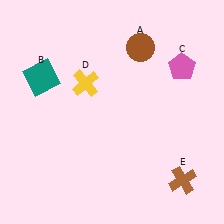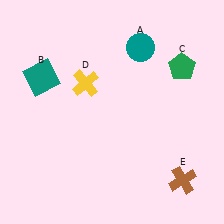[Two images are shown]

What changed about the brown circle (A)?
In Image 1, A is brown. In Image 2, it changed to teal.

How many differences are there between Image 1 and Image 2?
There are 2 differences between the two images.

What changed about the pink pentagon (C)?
In Image 1, C is pink. In Image 2, it changed to green.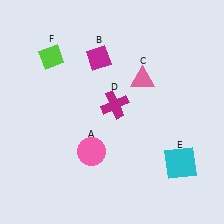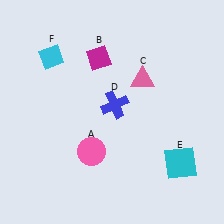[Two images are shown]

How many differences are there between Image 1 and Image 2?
There are 2 differences between the two images.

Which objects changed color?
D changed from magenta to blue. F changed from lime to cyan.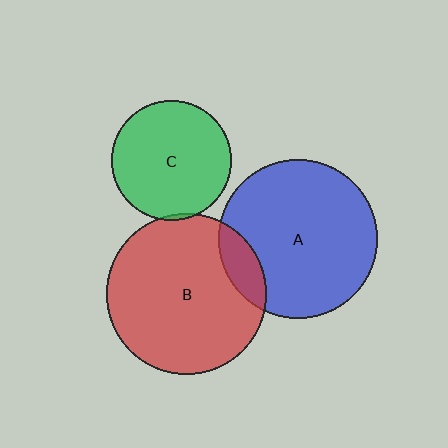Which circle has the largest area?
Circle B (red).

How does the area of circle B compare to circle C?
Approximately 1.8 times.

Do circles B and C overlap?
Yes.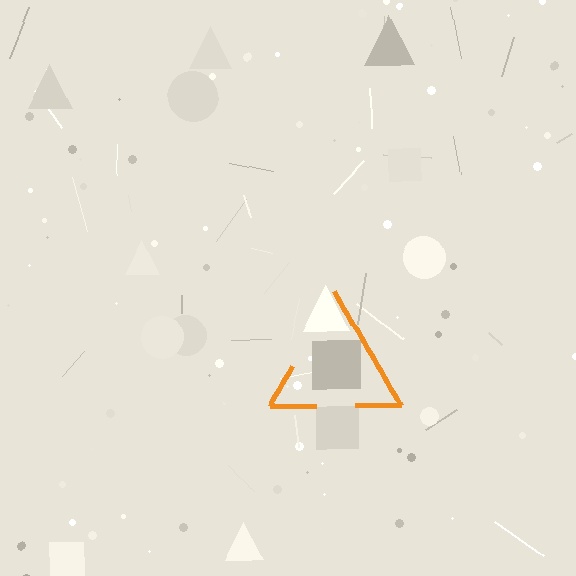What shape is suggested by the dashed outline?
The dashed outline suggests a triangle.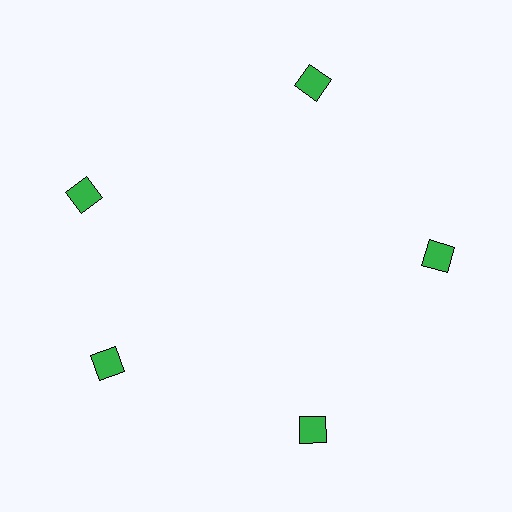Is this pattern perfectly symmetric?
No. The 5 green squares are arranged in a ring, but one element near the 10 o'clock position is rotated out of alignment along the ring, breaking the 5-fold rotational symmetry.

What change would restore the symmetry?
The symmetry would be restored by rotating it back into even spacing with its neighbors so that all 5 squares sit at equal angles and equal distance from the center.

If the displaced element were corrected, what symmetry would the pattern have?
It would have 5-fold rotational symmetry — the pattern would map onto itself every 72 degrees.